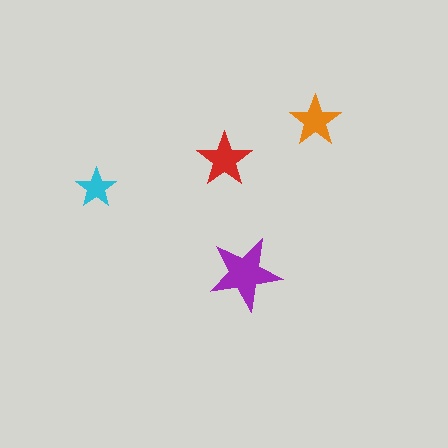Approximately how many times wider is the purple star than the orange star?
About 1.5 times wider.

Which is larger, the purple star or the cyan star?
The purple one.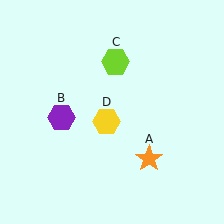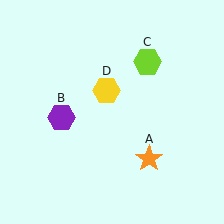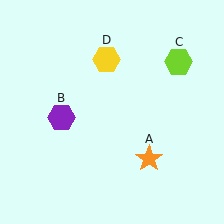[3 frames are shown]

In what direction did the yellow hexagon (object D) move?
The yellow hexagon (object D) moved up.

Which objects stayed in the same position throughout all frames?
Orange star (object A) and purple hexagon (object B) remained stationary.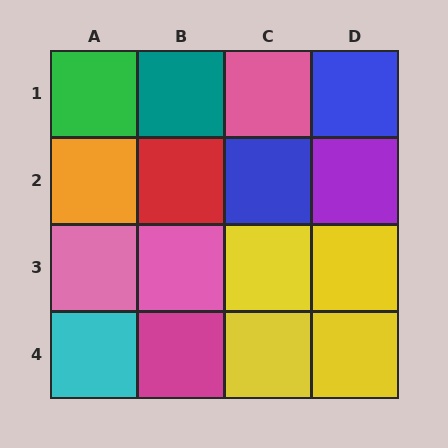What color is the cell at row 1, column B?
Teal.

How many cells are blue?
2 cells are blue.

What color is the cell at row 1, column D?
Blue.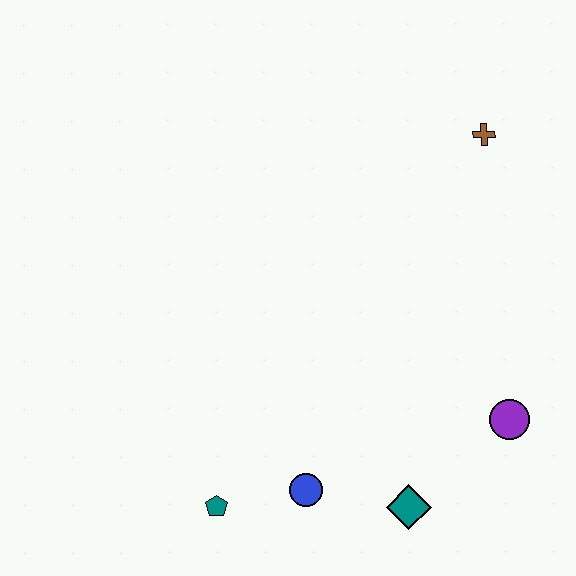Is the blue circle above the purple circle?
No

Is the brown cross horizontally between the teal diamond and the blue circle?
No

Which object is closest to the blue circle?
The teal pentagon is closest to the blue circle.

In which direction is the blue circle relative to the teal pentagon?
The blue circle is to the right of the teal pentagon.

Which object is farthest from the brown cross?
The teal pentagon is farthest from the brown cross.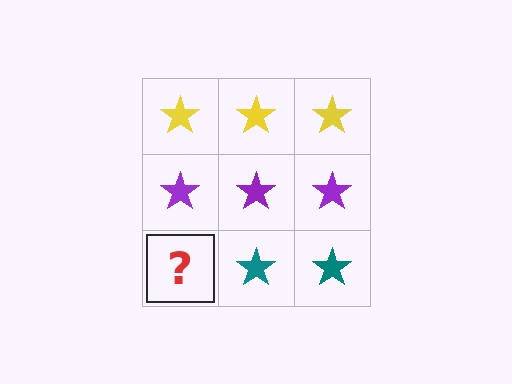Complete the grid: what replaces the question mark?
The question mark should be replaced with a teal star.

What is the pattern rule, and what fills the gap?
The rule is that each row has a consistent color. The gap should be filled with a teal star.